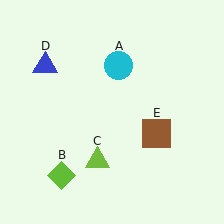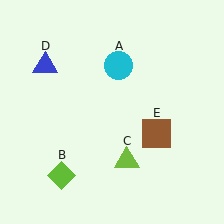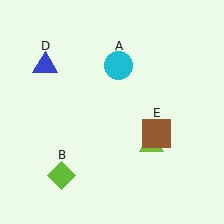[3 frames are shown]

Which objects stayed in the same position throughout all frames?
Cyan circle (object A) and lime diamond (object B) and blue triangle (object D) and brown square (object E) remained stationary.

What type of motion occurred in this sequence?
The lime triangle (object C) rotated counterclockwise around the center of the scene.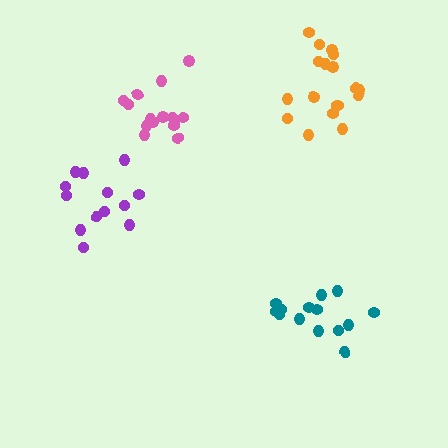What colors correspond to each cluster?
The clusters are colored: pink, orange, teal, purple.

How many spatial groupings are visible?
There are 4 spatial groupings.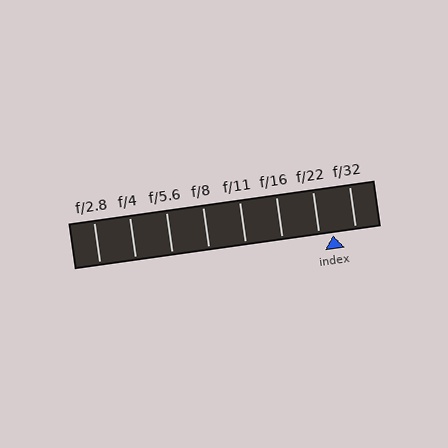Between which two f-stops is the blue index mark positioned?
The index mark is between f/22 and f/32.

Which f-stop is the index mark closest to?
The index mark is closest to f/22.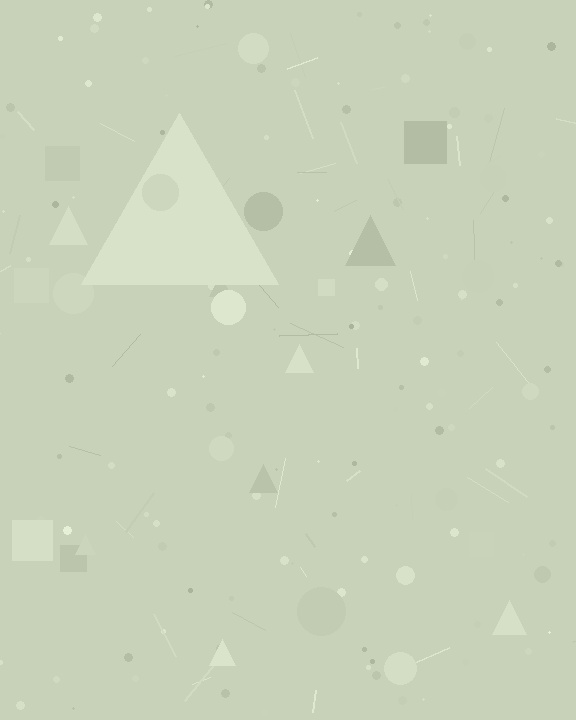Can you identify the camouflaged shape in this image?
The camouflaged shape is a triangle.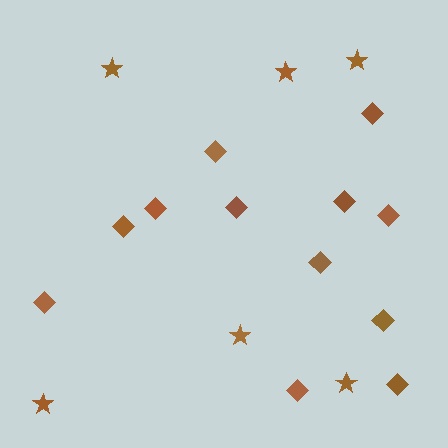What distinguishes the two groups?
There are 2 groups: one group of diamonds (12) and one group of stars (6).